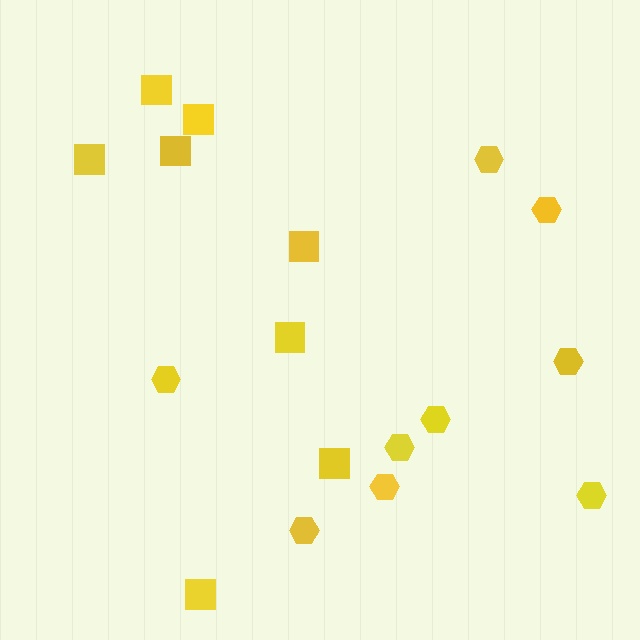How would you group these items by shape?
There are 2 groups: one group of hexagons (9) and one group of squares (8).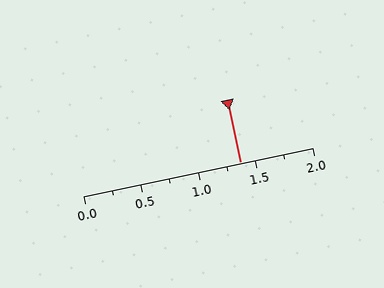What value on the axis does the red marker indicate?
The marker indicates approximately 1.38.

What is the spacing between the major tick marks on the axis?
The major ticks are spaced 0.5 apart.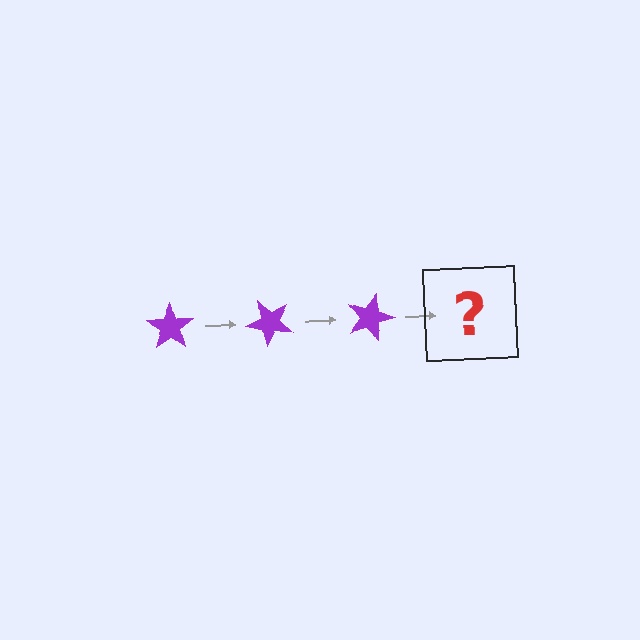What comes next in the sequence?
The next element should be a purple star rotated 135 degrees.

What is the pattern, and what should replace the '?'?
The pattern is that the star rotates 45 degrees each step. The '?' should be a purple star rotated 135 degrees.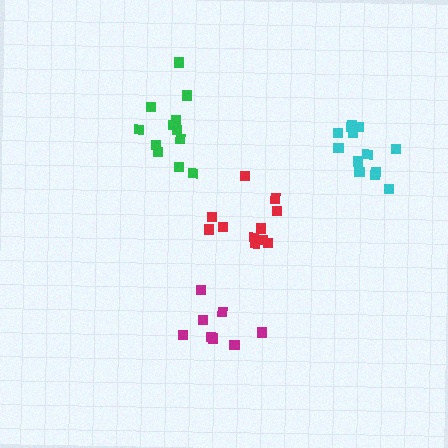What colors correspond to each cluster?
The clusters are colored: red, cyan, magenta, green.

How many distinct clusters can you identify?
There are 4 distinct clusters.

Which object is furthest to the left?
The green cluster is leftmost.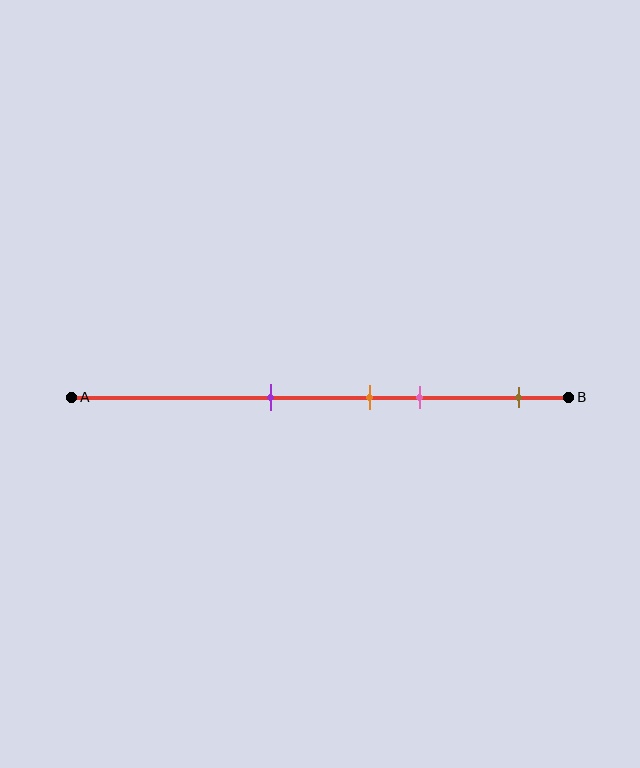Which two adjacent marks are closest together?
The orange and pink marks are the closest adjacent pair.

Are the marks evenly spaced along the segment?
No, the marks are not evenly spaced.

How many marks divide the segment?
There are 4 marks dividing the segment.